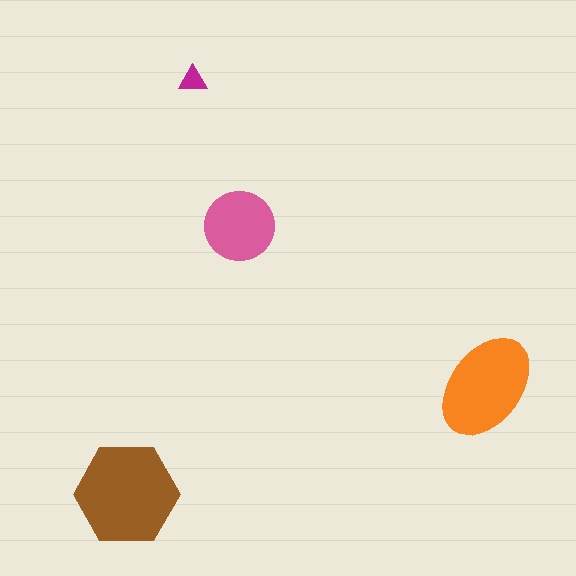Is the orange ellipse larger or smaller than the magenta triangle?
Larger.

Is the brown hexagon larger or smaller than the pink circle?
Larger.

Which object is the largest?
The brown hexagon.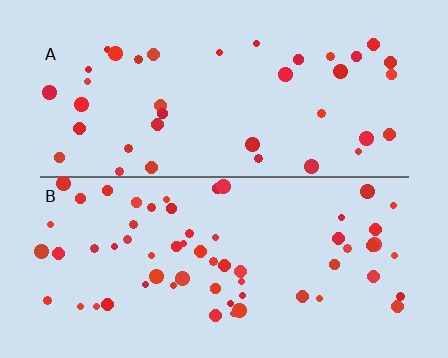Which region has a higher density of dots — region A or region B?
B (the bottom).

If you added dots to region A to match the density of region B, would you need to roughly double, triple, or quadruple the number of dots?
Approximately double.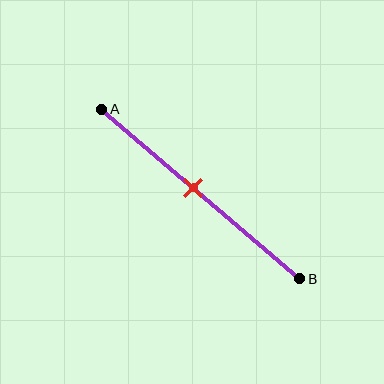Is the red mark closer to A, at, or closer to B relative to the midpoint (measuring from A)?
The red mark is closer to point A than the midpoint of segment AB.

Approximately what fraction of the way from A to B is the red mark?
The red mark is approximately 45% of the way from A to B.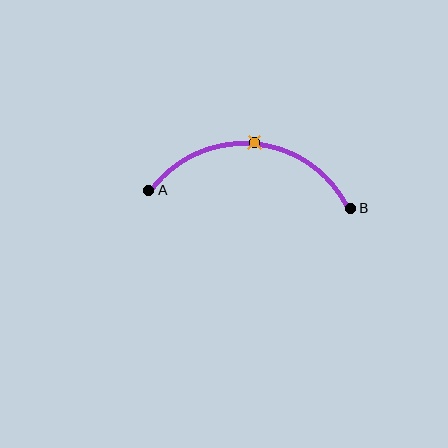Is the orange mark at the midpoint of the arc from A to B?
Yes. The orange mark lies on the arc at equal arc-length from both A and B — it is the arc midpoint.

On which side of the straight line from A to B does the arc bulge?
The arc bulges above the straight line connecting A and B.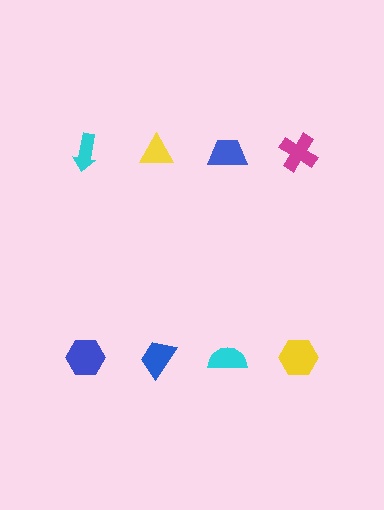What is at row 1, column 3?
A blue trapezoid.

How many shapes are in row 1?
4 shapes.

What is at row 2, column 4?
A yellow hexagon.